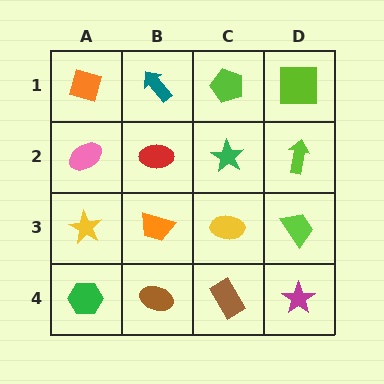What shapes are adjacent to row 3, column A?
A pink ellipse (row 2, column A), a green hexagon (row 4, column A), an orange trapezoid (row 3, column B).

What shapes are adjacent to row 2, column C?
A lime pentagon (row 1, column C), a yellow ellipse (row 3, column C), a red ellipse (row 2, column B), a lime arrow (row 2, column D).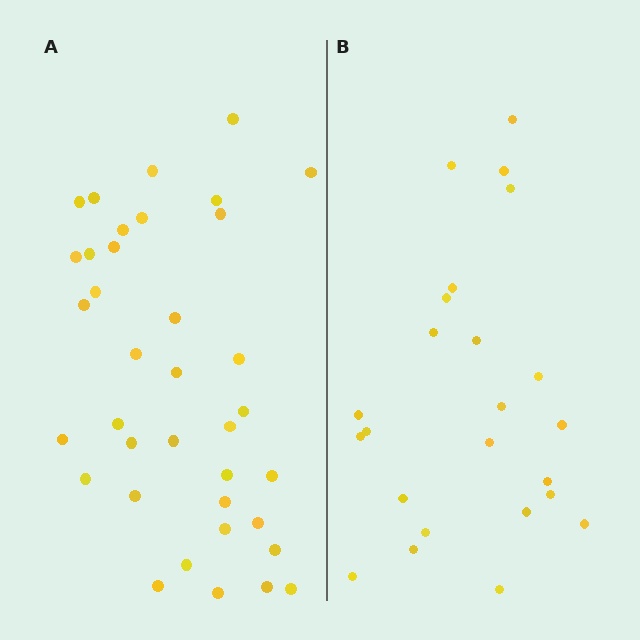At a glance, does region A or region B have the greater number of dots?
Region A (the left region) has more dots.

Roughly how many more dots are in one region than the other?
Region A has approximately 15 more dots than region B.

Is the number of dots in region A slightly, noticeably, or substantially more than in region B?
Region A has substantially more. The ratio is roughly 1.5 to 1.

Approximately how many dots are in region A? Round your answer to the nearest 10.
About 40 dots. (The exact count is 37, which rounds to 40.)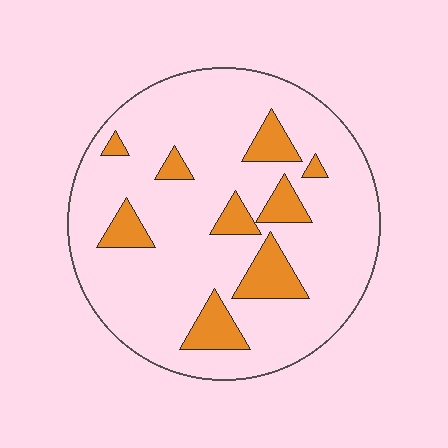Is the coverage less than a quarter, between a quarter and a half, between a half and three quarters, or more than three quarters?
Less than a quarter.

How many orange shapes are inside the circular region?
9.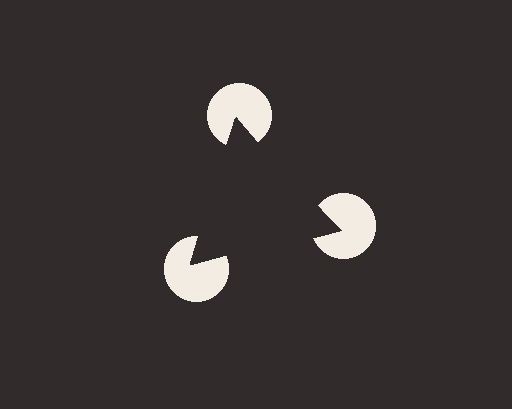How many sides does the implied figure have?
3 sides.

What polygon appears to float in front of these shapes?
An illusory triangle — its edges are inferred from the aligned wedge cuts in the pac-man discs, not physically drawn.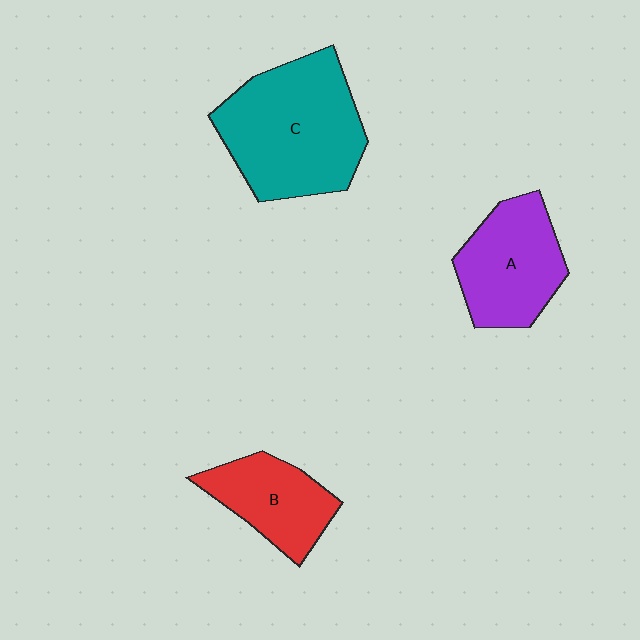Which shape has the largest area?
Shape C (teal).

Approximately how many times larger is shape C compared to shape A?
Approximately 1.5 times.